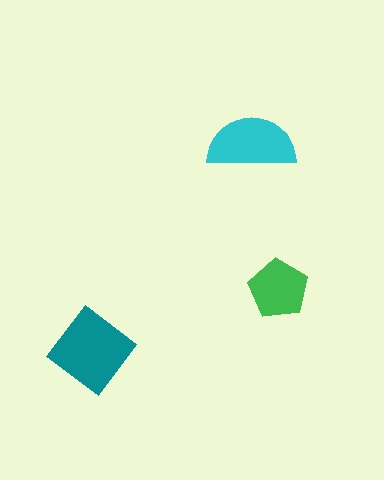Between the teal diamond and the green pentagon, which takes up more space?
The teal diamond.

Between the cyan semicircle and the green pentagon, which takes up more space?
The cyan semicircle.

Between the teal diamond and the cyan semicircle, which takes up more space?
The teal diamond.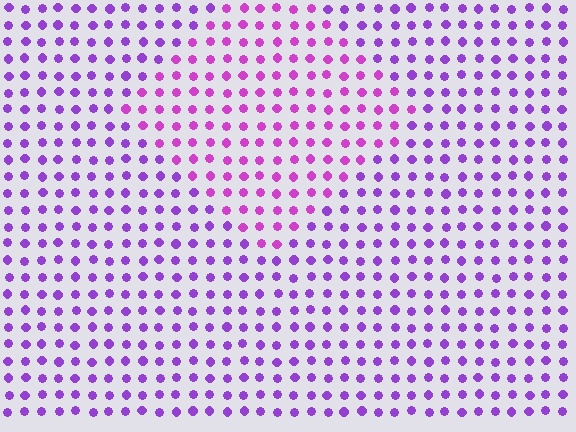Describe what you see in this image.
The image is filled with small purple elements in a uniform arrangement. A diamond-shaped region is visible where the elements are tinted to a slightly different hue, forming a subtle color boundary.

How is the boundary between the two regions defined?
The boundary is defined purely by a slight shift in hue (about 28 degrees). Spacing, size, and orientation are identical on both sides.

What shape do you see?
I see a diamond.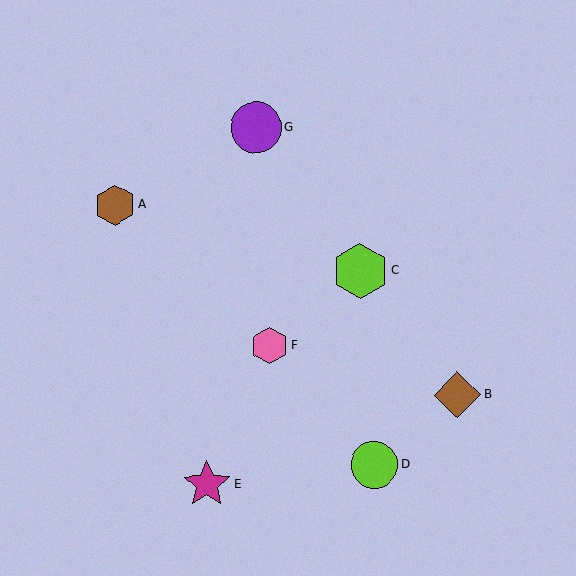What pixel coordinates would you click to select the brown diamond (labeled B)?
Click at (457, 395) to select the brown diamond B.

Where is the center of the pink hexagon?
The center of the pink hexagon is at (269, 345).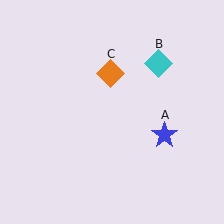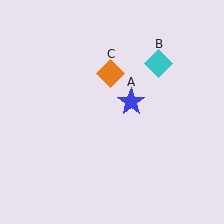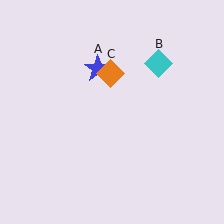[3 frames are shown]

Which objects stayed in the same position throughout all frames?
Cyan diamond (object B) and orange diamond (object C) remained stationary.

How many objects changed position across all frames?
1 object changed position: blue star (object A).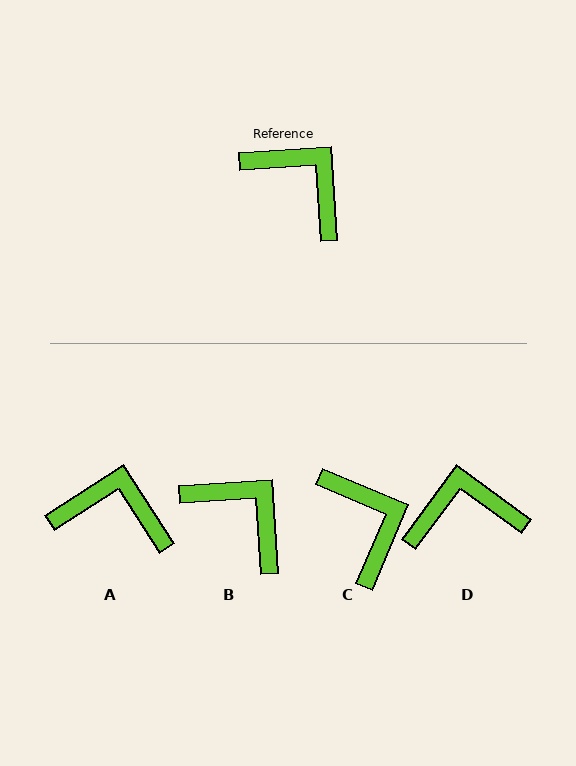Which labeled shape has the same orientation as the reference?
B.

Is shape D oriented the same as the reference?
No, it is off by about 50 degrees.